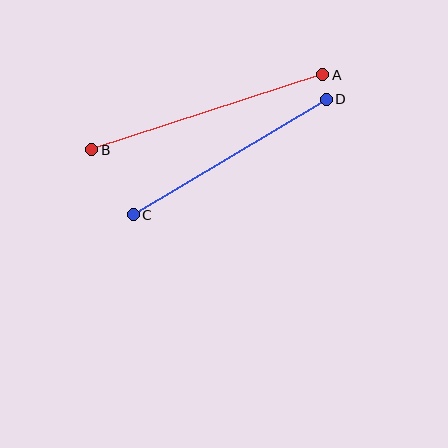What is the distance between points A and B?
The distance is approximately 243 pixels.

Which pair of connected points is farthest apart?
Points A and B are farthest apart.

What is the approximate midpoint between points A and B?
The midpoint is at approximately (207, 112) pixels.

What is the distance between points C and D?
The distance is approximately 225 pixels.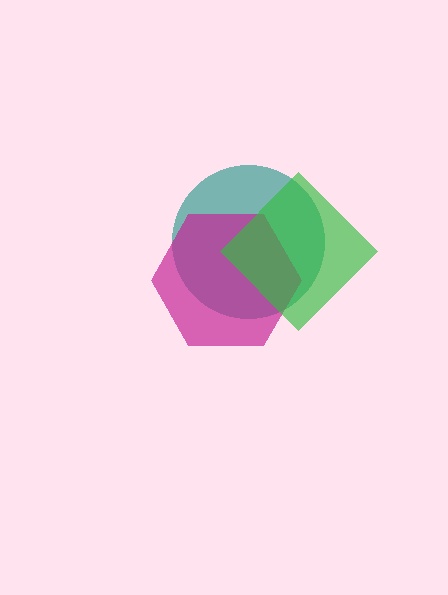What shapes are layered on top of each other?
The layered shapes are: a teal circle, a magenta hexagon, a green diamond.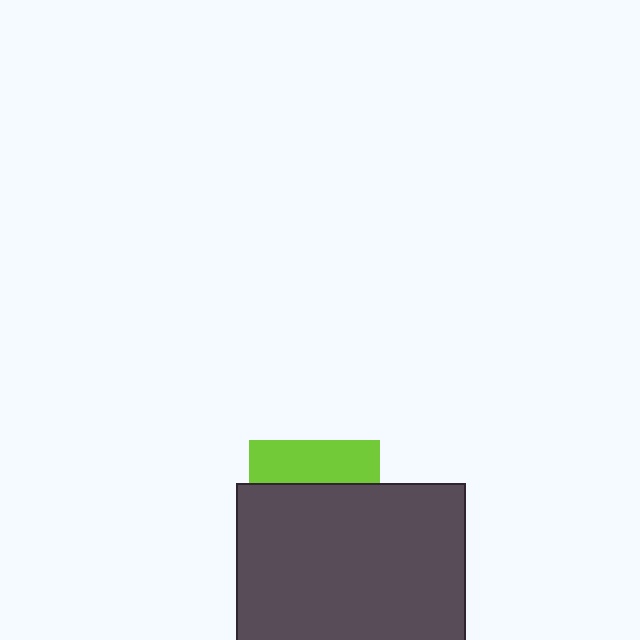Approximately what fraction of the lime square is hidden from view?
Roughly 67% of the lime square is hidden behind the dark gray rectangle.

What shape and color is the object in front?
The object in front is a dark gray rectangle.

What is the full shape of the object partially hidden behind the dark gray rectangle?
The partially hidden object is a lime square.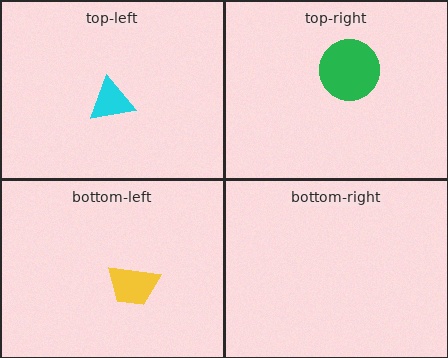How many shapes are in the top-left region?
1.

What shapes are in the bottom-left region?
The yellow trapezoid.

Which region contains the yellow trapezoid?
The bottom-left region.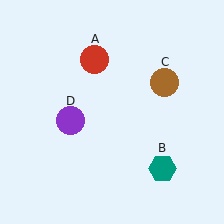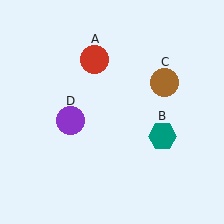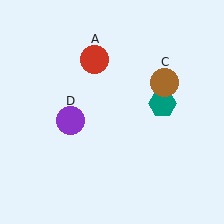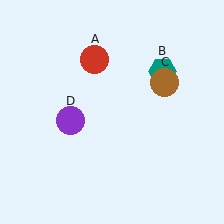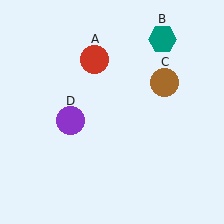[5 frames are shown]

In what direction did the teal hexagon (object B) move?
The teal hexagon (object B) moved up.